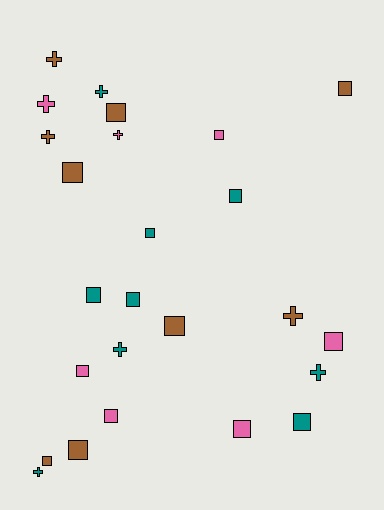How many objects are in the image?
There are 25 objects.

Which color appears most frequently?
Teal, with 9 objects.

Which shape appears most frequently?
Square, with 16 objects.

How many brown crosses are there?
There are 3 brown crosses.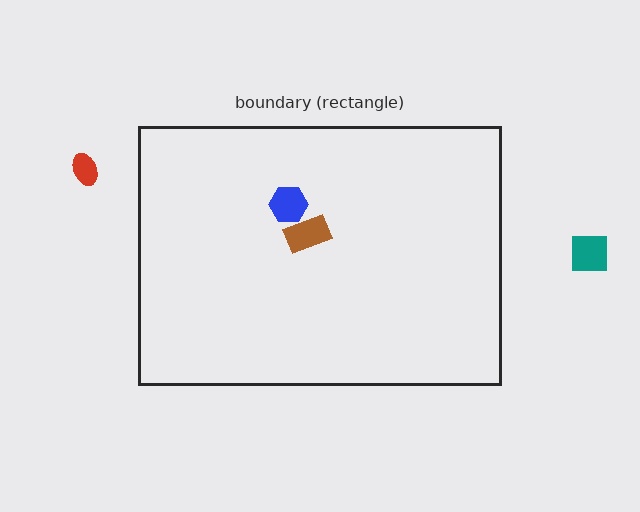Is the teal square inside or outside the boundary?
Outside.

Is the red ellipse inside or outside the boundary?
Outside.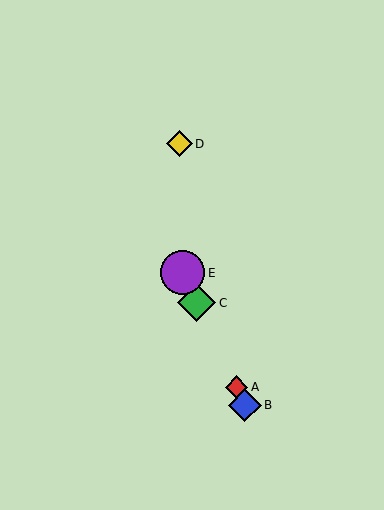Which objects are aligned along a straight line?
Objects A, B, C, E are aligned along a straight line.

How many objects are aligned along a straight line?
4 objects (A, B, C, E) are aligned along a straight line.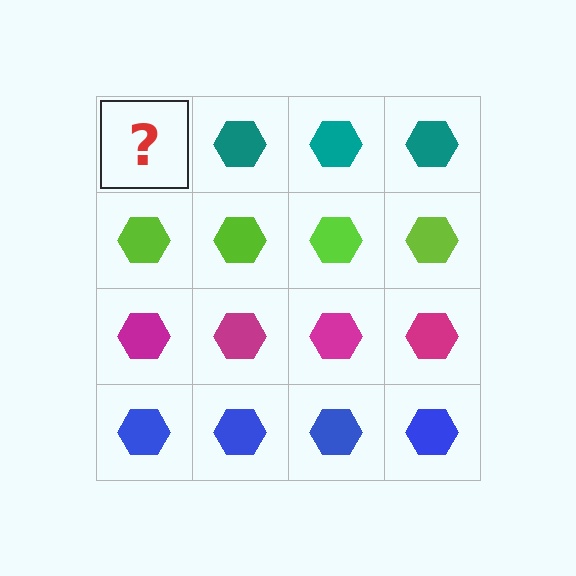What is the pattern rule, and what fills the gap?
The rule is that each row has a consistent color. The gap should be filled with a teal hexagon.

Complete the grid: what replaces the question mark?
The question mark should be replaced with a teal hexagon.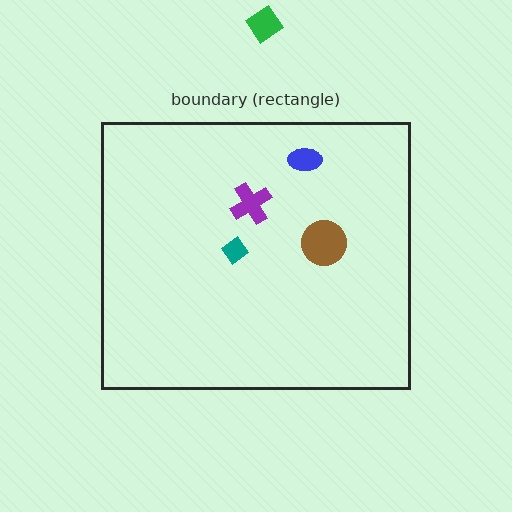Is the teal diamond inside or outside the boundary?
Inside.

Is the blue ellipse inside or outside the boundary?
Inside.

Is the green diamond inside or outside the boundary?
Outside.